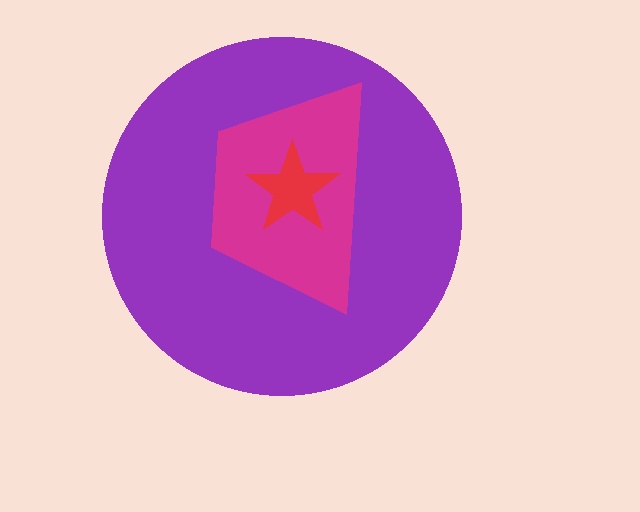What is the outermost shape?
The purple circle.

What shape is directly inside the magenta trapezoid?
The red star.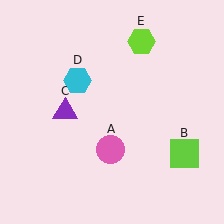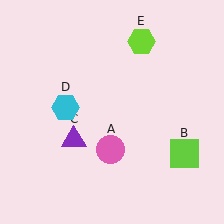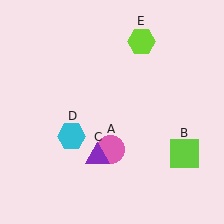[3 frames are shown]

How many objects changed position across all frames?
2 objects changed position: purple triangle (object C), cyan hexagon (object D).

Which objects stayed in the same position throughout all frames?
Pink circle (object A) and lime square (object B) and lime hexagon (object E) remained stationary.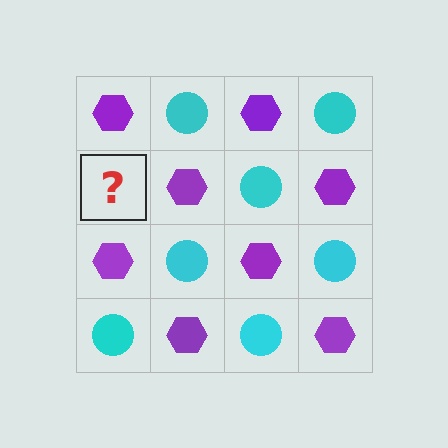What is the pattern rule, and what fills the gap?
The rule is that it alternates purple hexagon and cyan circle in a checkerboard pattern. The gap should be filled with a cyan circle.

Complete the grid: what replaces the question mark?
The question mark should be replaced with a cyan circle.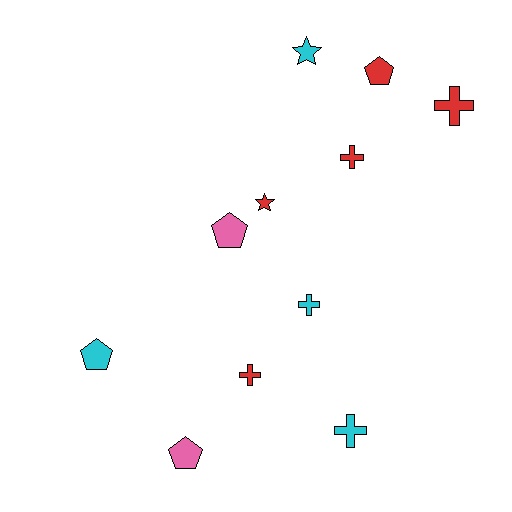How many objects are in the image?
There are 11 objects.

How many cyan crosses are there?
There are 2 cyan crosses.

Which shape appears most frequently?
Cross, with 5 objects.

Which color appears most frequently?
Red, with 5 objects.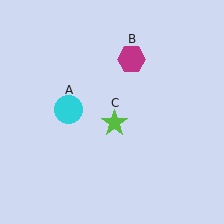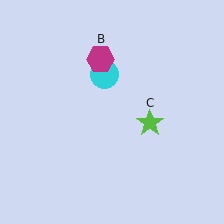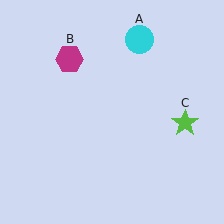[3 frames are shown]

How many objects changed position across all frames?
3 objects changed position: cyan circle (object A), magenta hexagon (object B), lime star (object C).